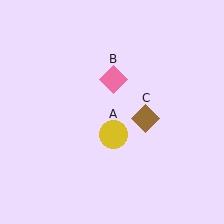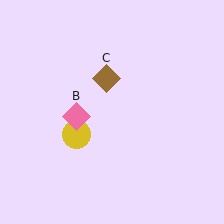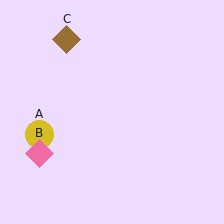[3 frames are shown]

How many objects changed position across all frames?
3 objects changed position: yellow circle (object A), pink diamond (object B), brown diamond (object C).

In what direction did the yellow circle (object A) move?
The yellow circle (object A) moved left.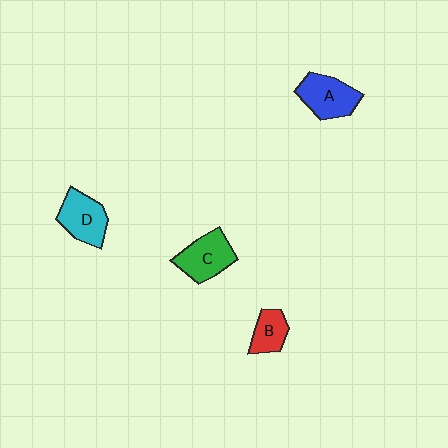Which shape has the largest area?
Shape A (blue).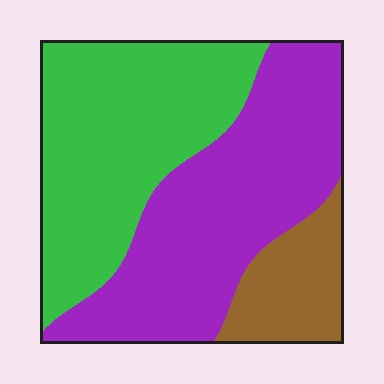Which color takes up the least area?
Brown, at roughly 15%.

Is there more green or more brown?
Green.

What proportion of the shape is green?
Green takes up about two fifths (2/5) of the shape.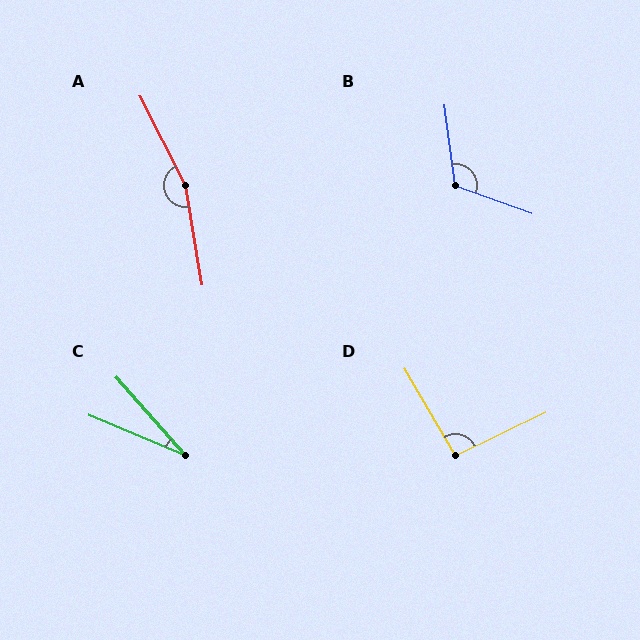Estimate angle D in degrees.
Approximately 95 degrees.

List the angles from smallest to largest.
C (26°), D (95°), B (117°), A (163°).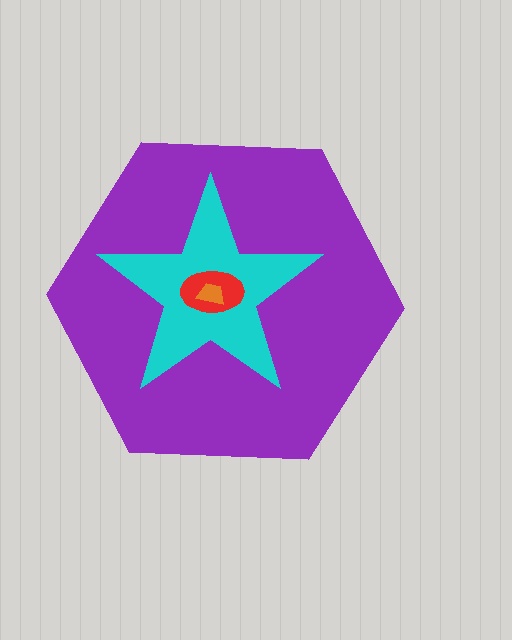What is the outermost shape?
The purple hexagon.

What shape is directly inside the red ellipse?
The orange trapezoid.